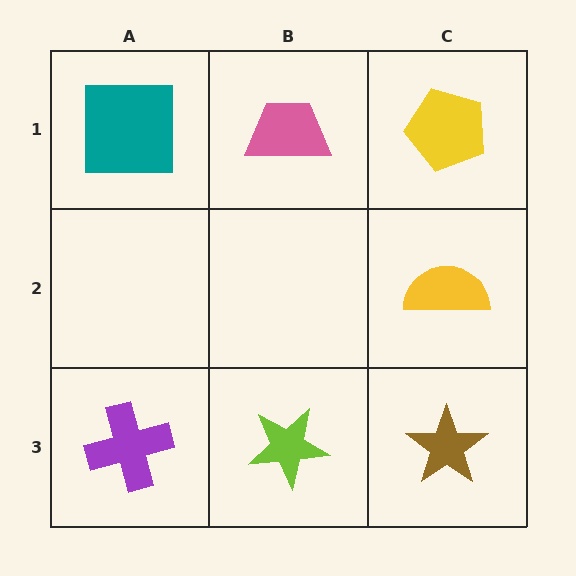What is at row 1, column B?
A pink trapezoid.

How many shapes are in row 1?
3 shapes.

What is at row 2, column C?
A yellow semicircle.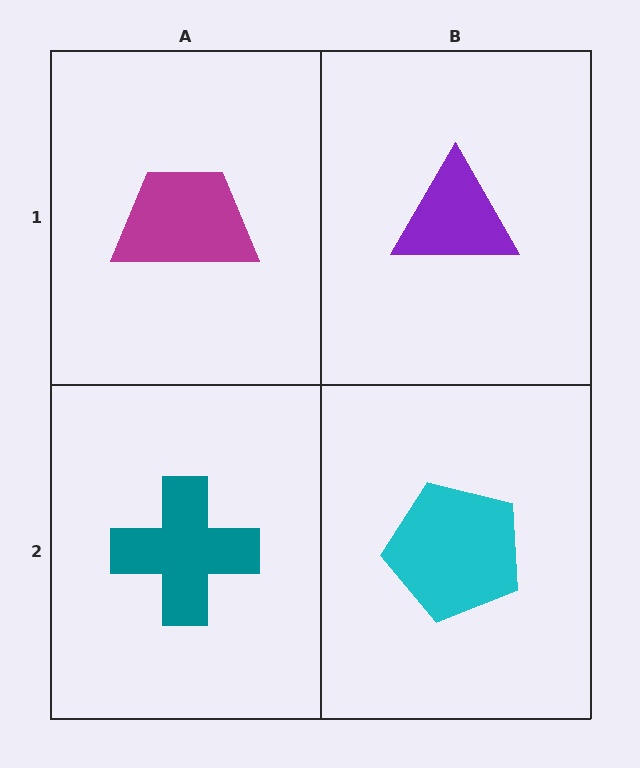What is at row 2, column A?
A teal cross.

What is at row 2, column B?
A cyan pentagon.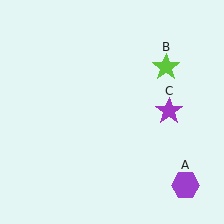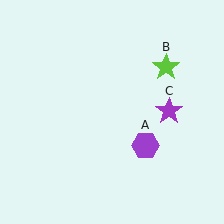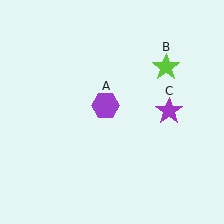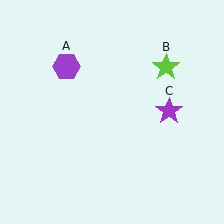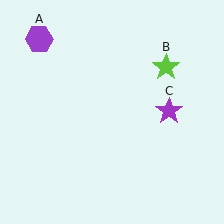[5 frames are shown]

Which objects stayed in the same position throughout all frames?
Lime star (object B) and purple star (object C) remained stationary.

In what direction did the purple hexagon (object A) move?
The purple hexagon (object A) moved up and to the left.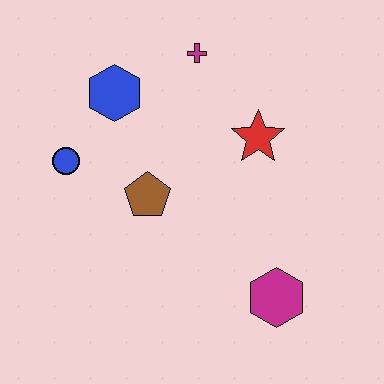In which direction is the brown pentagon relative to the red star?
The brown pentagon is to the left of the red star.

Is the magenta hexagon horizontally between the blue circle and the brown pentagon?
No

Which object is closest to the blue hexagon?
The blue circle is closest to the blue hexagon.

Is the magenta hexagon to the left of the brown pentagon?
No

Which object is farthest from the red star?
The blue circle is farthest from the red star.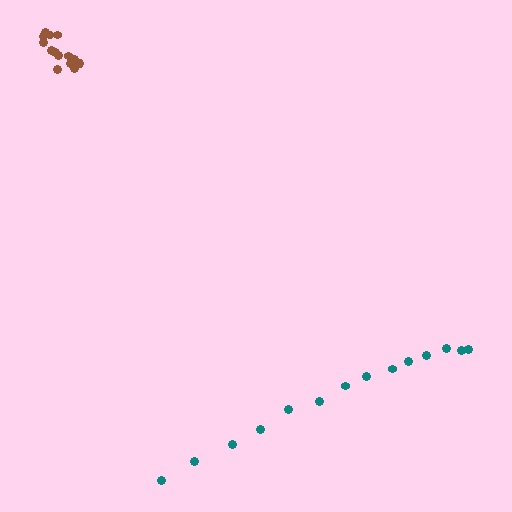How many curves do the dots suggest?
There are 2 distinct paths.